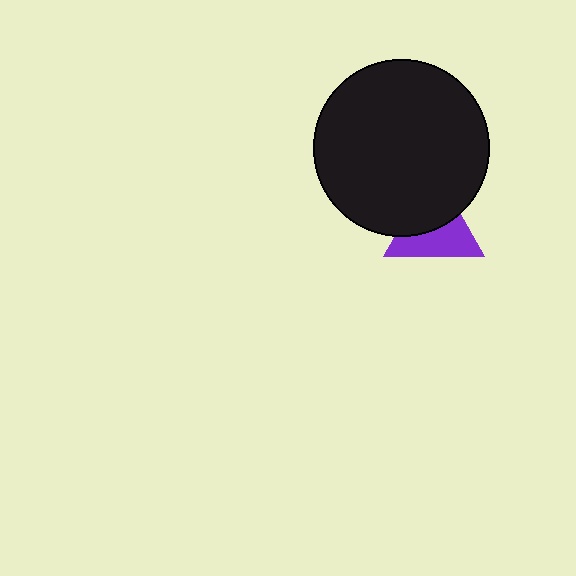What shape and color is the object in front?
The object in front is a black circle.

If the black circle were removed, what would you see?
You would see the complete purple triangle.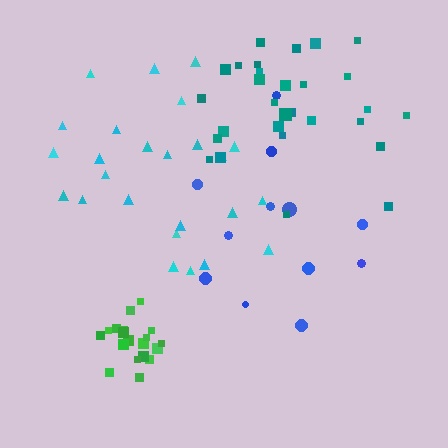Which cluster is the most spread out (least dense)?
Blue.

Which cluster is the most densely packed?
Green.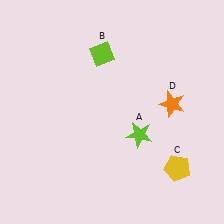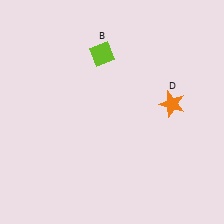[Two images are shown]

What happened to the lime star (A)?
The lime star (A) was removed in Image 2. It was in the bottom-right area of Image 1.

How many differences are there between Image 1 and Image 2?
There are 2 differences between the two images.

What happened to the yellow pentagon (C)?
The yellow pentagon (C) was removed in Image 2. It was in the bottom-right area of Image 1.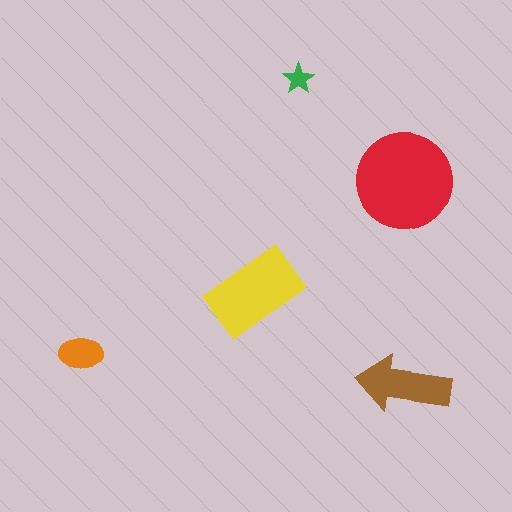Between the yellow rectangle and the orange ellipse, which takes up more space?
The yellow rectangle.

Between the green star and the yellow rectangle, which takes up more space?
The yellow rectangle.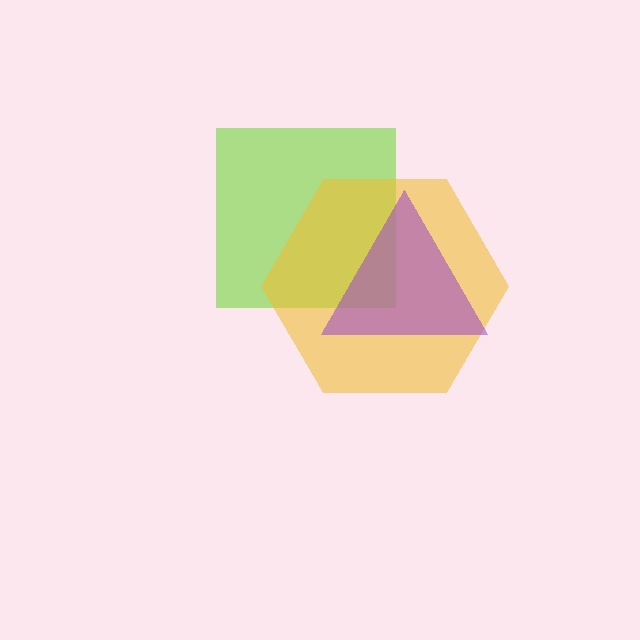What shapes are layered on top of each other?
The layered shapes are: a lime square, a yellow hexagon, a purple triangle.